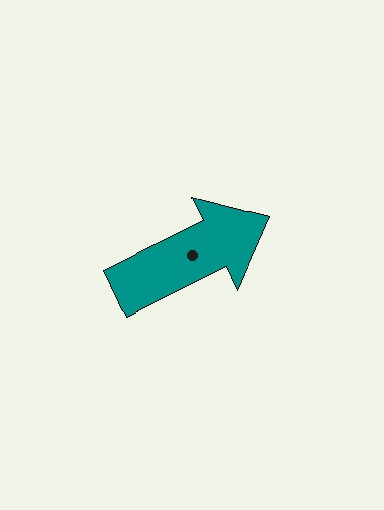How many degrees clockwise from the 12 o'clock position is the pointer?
Approximately 64 degrees.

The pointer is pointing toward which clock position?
Roughly 2 o'clock.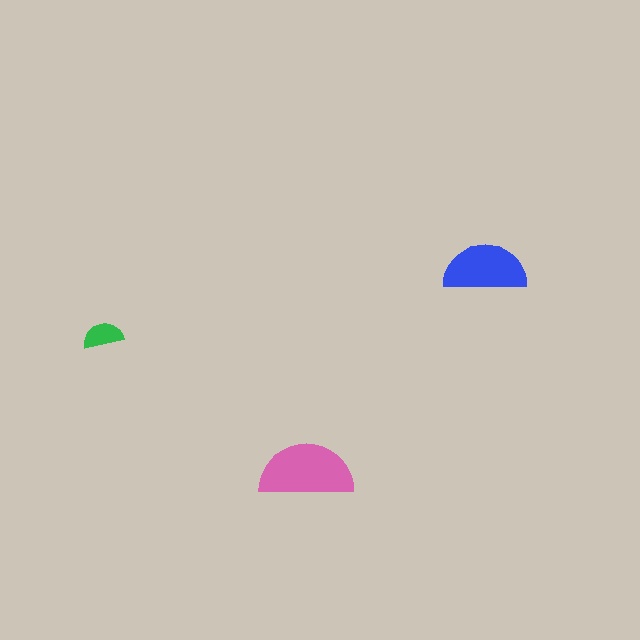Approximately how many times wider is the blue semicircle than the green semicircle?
About 2 times wider.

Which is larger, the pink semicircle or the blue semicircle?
The pink one.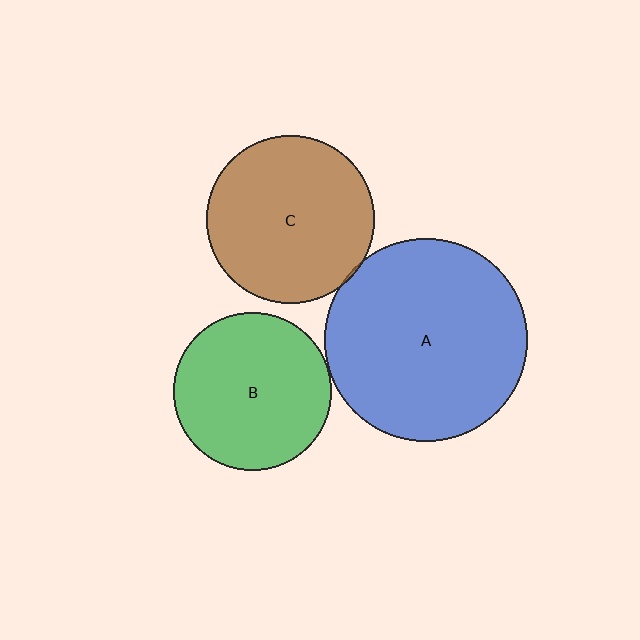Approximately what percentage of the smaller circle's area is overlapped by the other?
Approximately 5%.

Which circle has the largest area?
Circle A (blue).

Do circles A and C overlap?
Yes.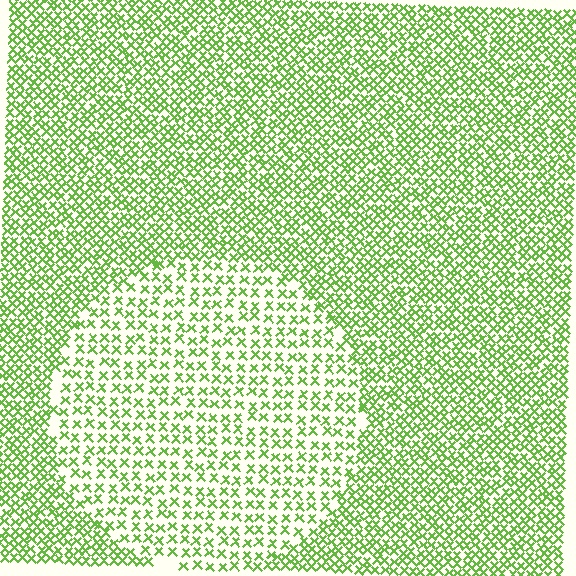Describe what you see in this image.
The image contains small lime elements arranged at two different densities. A circle-shaped region is visible where the elements are less densely packed than the surrounding area.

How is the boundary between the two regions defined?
The boundary is defined by a change in element density (approximately 1.9x ratio). All elements are the same color, size, and shape.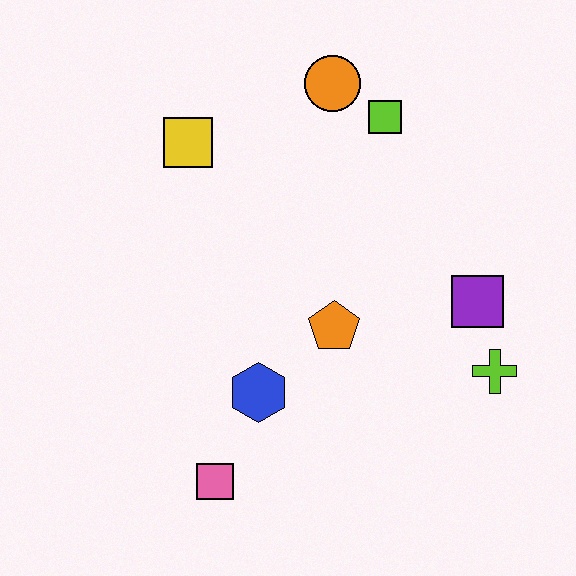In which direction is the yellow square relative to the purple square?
The yellow square is to the left of the purple square.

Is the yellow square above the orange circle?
No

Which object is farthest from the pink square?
The orange circle is farthest from the pink square.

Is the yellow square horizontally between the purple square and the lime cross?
No